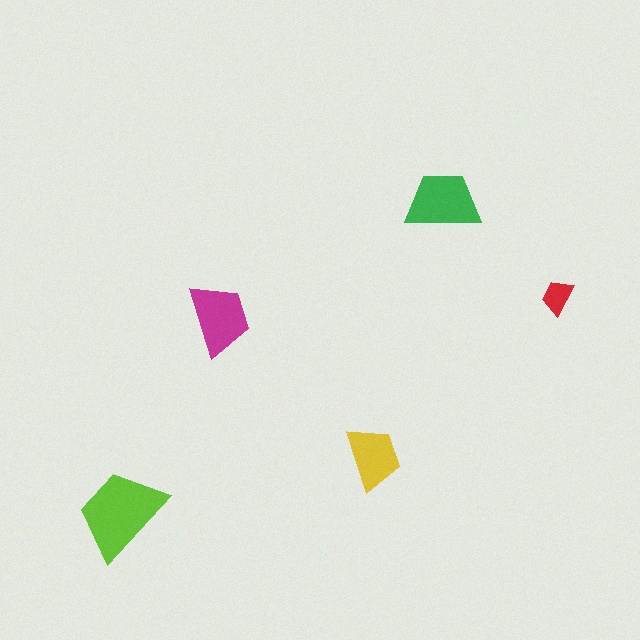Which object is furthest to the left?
The lime trapezoid is leftmost.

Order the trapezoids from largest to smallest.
the lime one, the green one, the magenta one, the yellow one, the red one.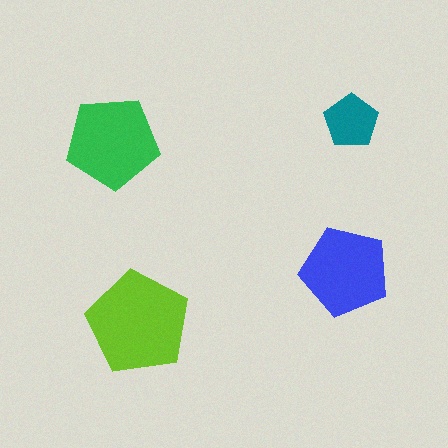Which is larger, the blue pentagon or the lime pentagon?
The lime one.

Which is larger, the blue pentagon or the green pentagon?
The green one.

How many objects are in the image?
There are 4 objects in the image.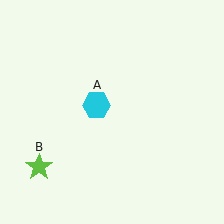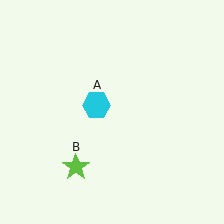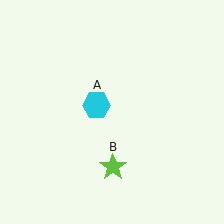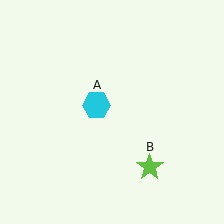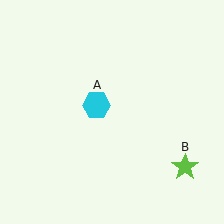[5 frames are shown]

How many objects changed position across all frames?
1 object changed position: lime star (object B).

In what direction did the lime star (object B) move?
The lime star (object B) moved right.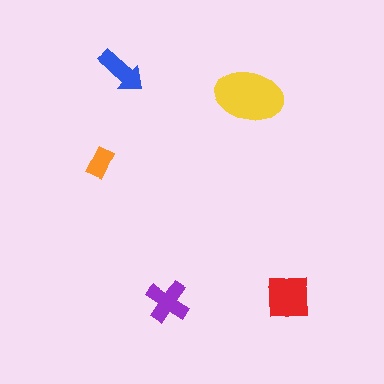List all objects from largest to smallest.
The yellow ellipse, the red square, the purple cross, the blue arrow, the orange rectangle.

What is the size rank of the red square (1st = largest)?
2nd.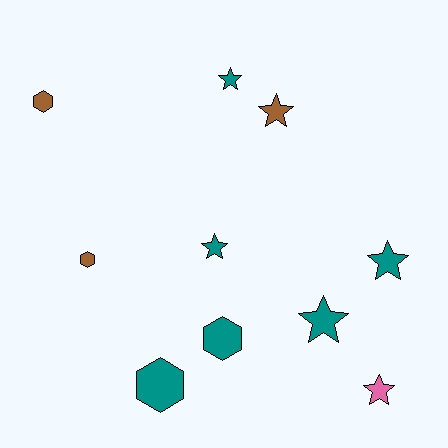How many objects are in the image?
There are 10 objects.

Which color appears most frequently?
Teal, with 6 objects.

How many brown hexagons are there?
There are 2 brown hexagons.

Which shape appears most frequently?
Star, with 6 objects.